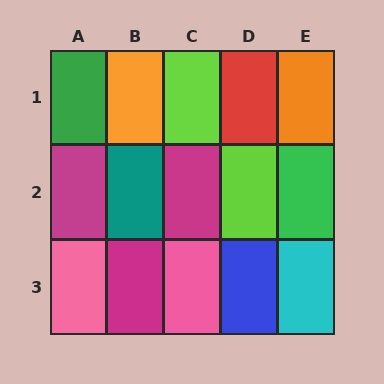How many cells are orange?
2 cells are orange.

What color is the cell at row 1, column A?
Green.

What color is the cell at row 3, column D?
Blue.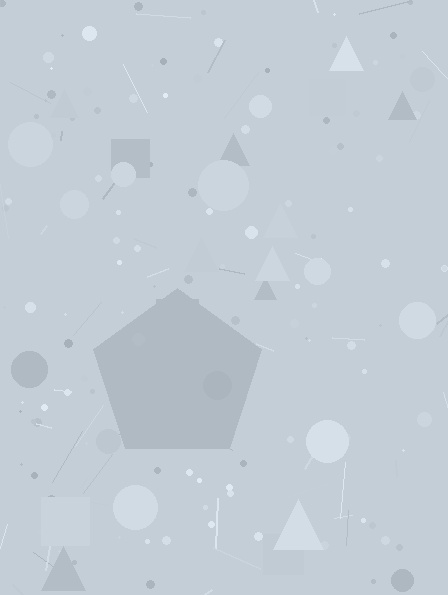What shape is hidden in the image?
A pentagon is hidden in the image.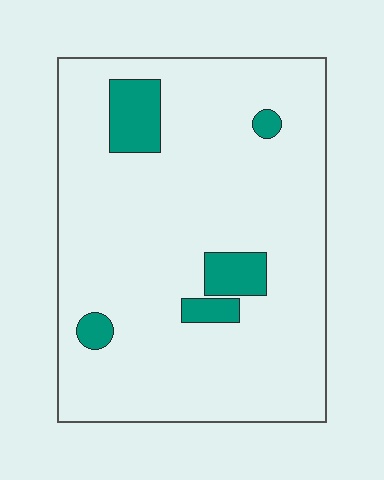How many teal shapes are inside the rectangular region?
5.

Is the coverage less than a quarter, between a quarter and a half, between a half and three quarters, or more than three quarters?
Less than a quarter.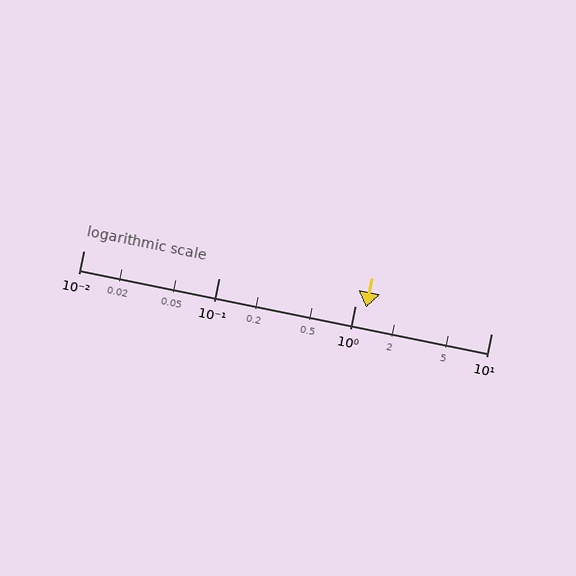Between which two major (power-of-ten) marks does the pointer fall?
The pointer is between 1 and 10.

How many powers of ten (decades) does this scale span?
The scale spans 3 decades, from 0.01 to 10.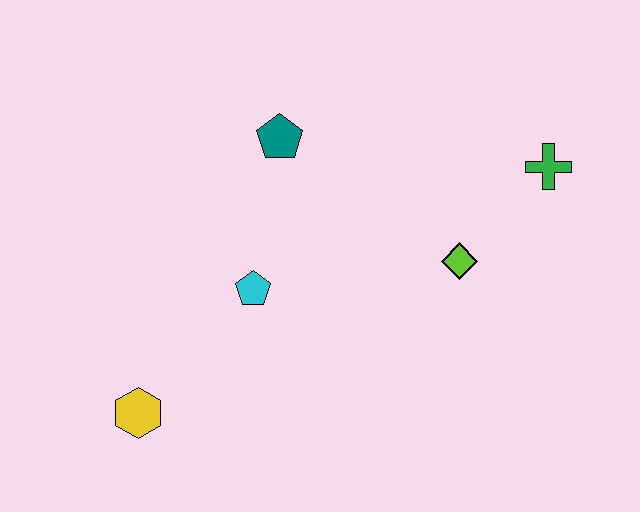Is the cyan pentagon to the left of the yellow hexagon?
No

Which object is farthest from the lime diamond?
The yellow hexagon is farthest from the lime diamond.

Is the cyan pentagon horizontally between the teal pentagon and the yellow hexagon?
Yes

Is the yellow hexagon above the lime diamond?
No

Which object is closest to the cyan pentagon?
The teal pentagon is closest to the cyan pentagon.